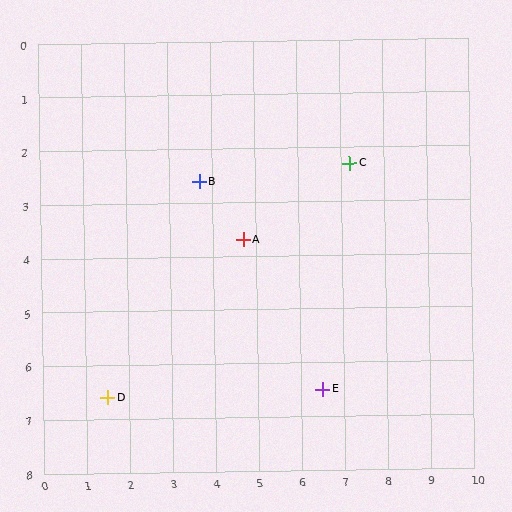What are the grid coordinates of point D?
Point D is at approximately (1.5, 6.6).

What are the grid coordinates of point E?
Point E is at approximately (6.5, 6.5).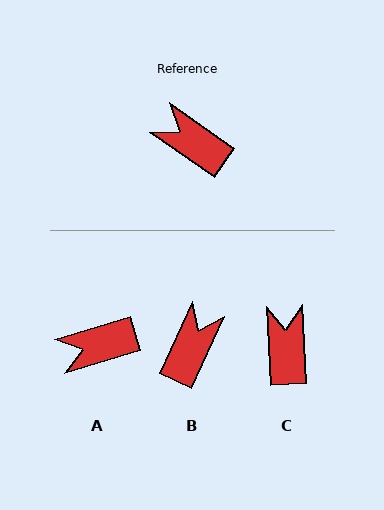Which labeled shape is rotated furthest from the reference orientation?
B, about 79 degrees away.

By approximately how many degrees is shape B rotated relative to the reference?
Approximately 79 degrees clockwise.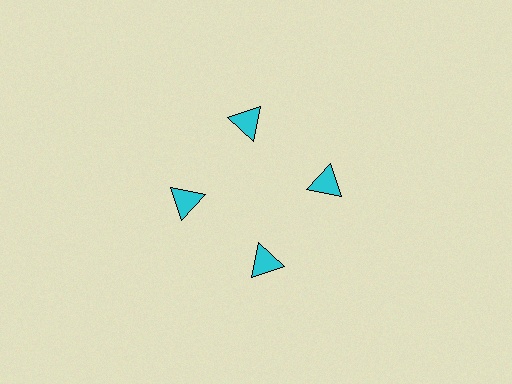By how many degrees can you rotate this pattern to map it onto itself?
The pattern maps onto itself every 90 degrees of rotation.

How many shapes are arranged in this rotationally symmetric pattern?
There are 4 shapes, arranged in 4 groups of 1.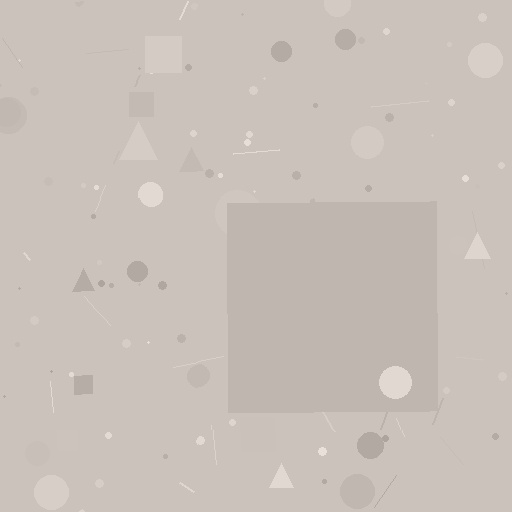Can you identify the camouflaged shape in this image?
The camouflaged shape is a square.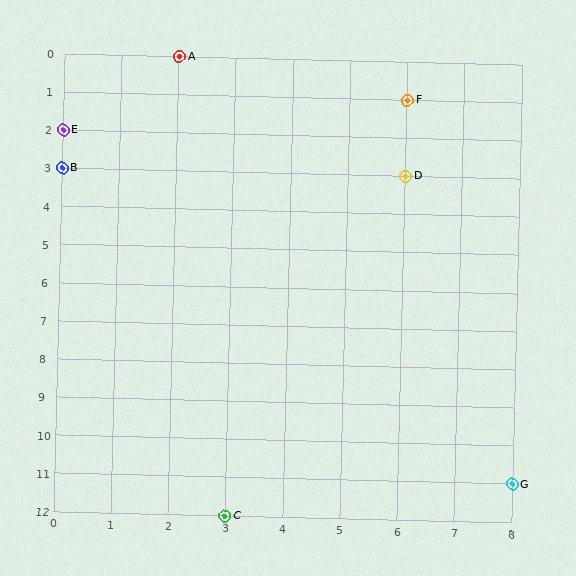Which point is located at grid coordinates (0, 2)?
Point E is at (0, 2).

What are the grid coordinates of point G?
Point G is at grid coordinates (8, 11).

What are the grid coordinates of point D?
Point D is at grid coordinates (6, 3).